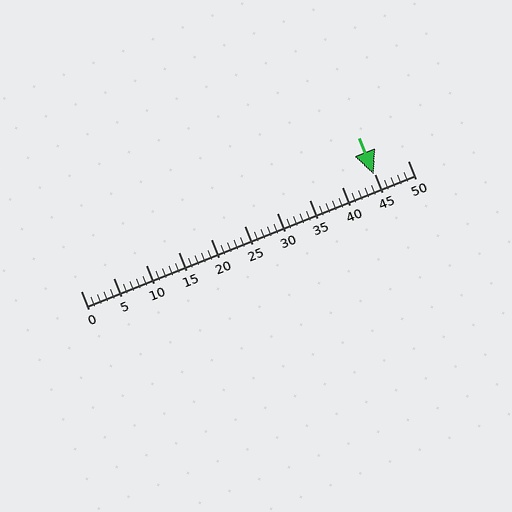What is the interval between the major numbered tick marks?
The major tick marks are spaced 5 units apart.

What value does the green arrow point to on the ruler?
The green arrow points to approximately 45.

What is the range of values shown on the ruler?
The ruler shows values from 0 to 50.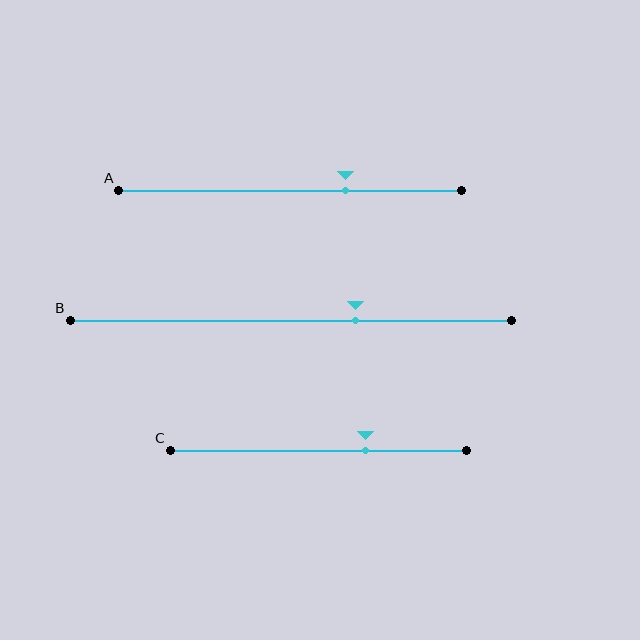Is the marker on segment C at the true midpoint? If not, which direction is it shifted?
No, the marker on segment C is shifted to the right by about 16% of the segment length.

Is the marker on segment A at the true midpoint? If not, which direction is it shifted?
No, the marker on segment A is shifted to the right by about 16% of the segment length.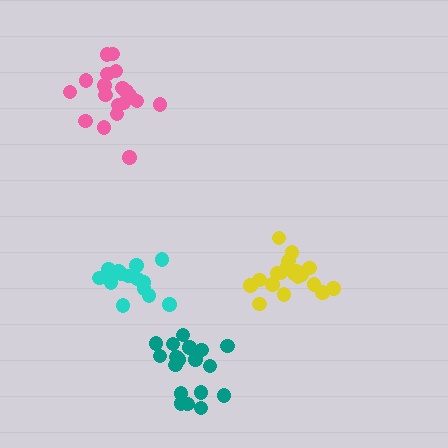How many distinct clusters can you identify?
There are 4 distinct clusters.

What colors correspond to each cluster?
The clusters are colored: pink, yellow, teal, cyan.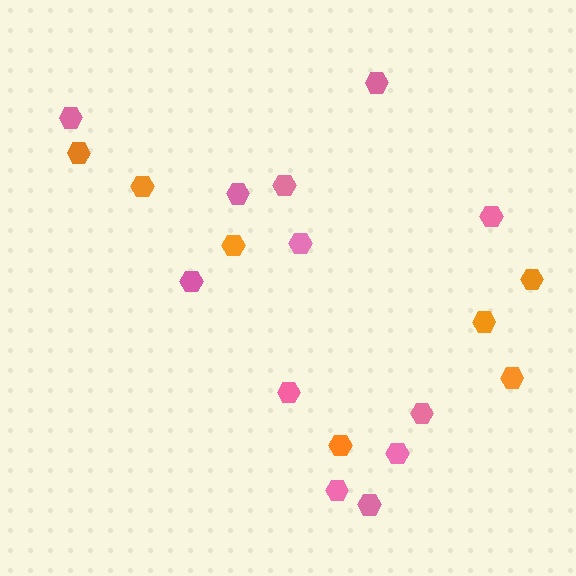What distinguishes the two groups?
There are 2 groups: one group of orange hexagons (7) and one group of pink hexagons (12).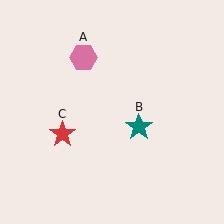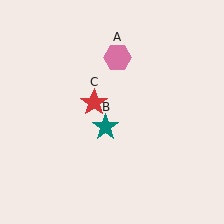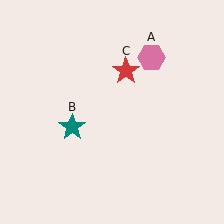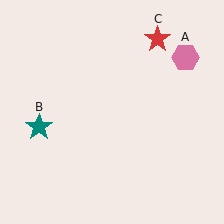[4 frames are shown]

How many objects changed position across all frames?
3 objects changed position: pink hexagon (object A), teal star (object B), red star (object C).